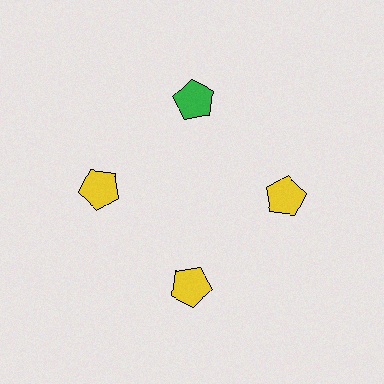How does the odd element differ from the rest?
It has a different color: green instead of yellow.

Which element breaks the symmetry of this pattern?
The green pentagon at roughly the 12 o'clock position breaks the symmetry. All other shapes are yellow pentagons.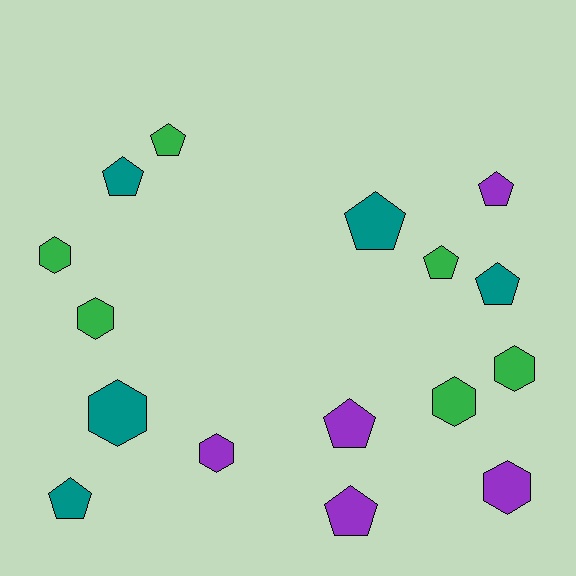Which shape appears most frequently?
Pentagon, with 9 objects.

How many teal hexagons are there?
There is 1 teal hexagon.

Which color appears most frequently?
Green, with 6 objects.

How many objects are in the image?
There are 16 objects.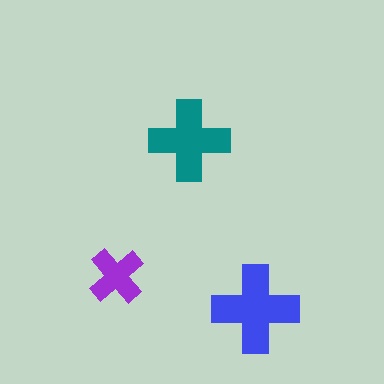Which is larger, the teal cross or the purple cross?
The teal one.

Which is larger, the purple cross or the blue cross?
The blue one.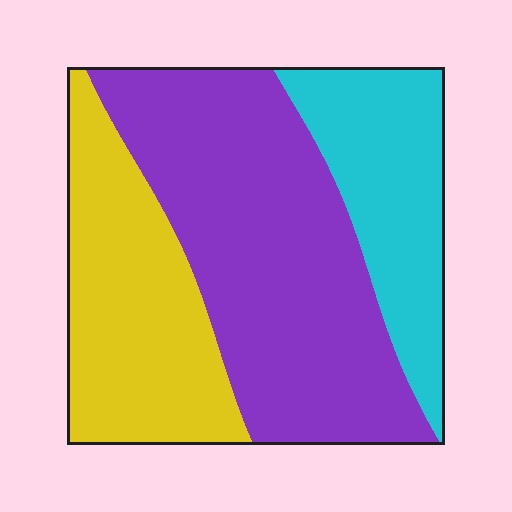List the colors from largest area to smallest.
From largest to smallest: purple, yellow, cyan.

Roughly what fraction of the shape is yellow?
Yellow covers 29% of the shape.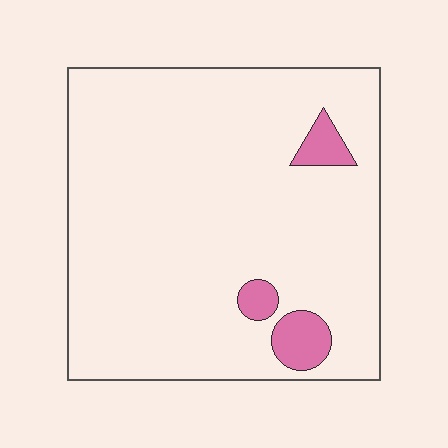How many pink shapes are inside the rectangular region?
3.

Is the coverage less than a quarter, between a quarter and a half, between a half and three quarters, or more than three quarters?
Less than a quarter.